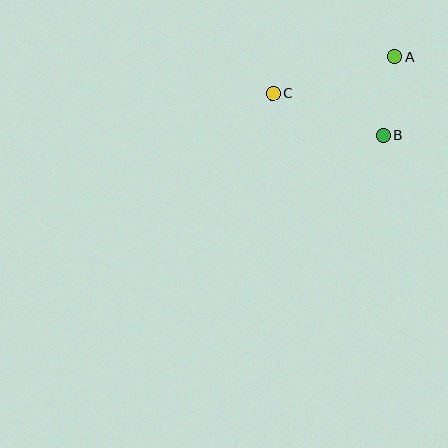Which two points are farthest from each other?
Points A and C are farthest from each other.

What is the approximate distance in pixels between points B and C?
The distance between B and C is approximately 118 pixels.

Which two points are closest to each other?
Points A and B are closest to each other.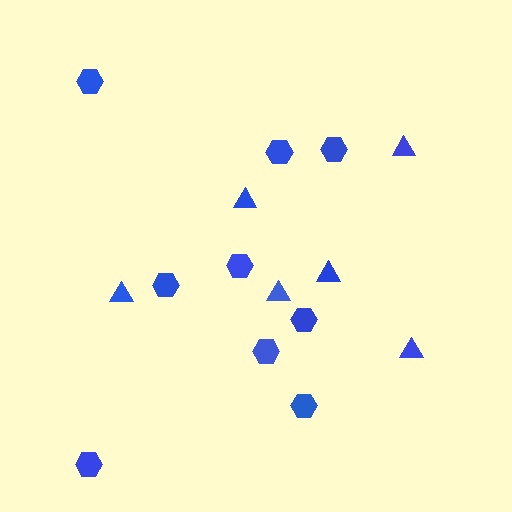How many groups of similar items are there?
There are 2 groups: one group of hexagons (9) and one group of triangles (6).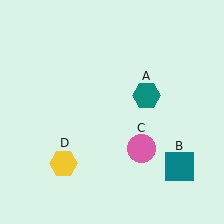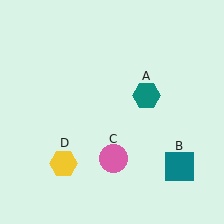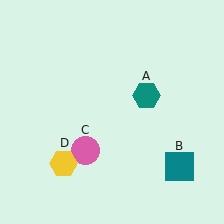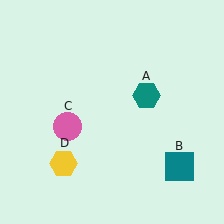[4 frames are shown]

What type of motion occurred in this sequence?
The pink circle (object C) rotated clockwise around the center of the scene.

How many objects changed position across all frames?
1 object changed position: pink circle (object C).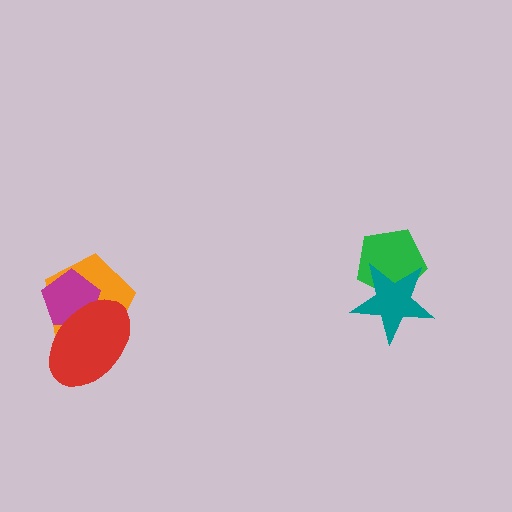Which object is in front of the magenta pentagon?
The red ellipse is in front of the magenta pentagon.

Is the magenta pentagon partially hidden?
Yes, it is partially covered by another shape.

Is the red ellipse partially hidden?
No, no other shape covers it.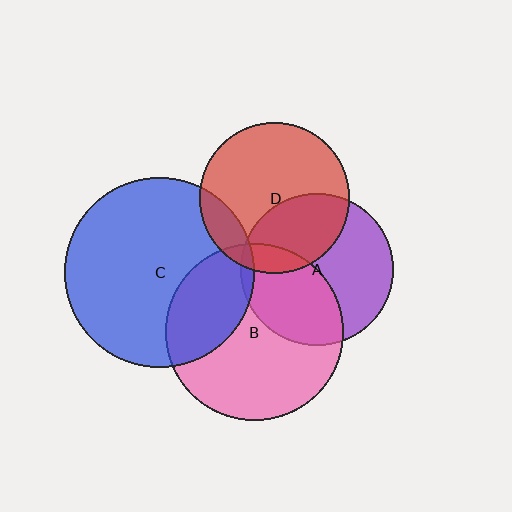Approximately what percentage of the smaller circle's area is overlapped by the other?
Approximately 40%.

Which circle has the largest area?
Circle C (blue).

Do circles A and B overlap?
Yes.